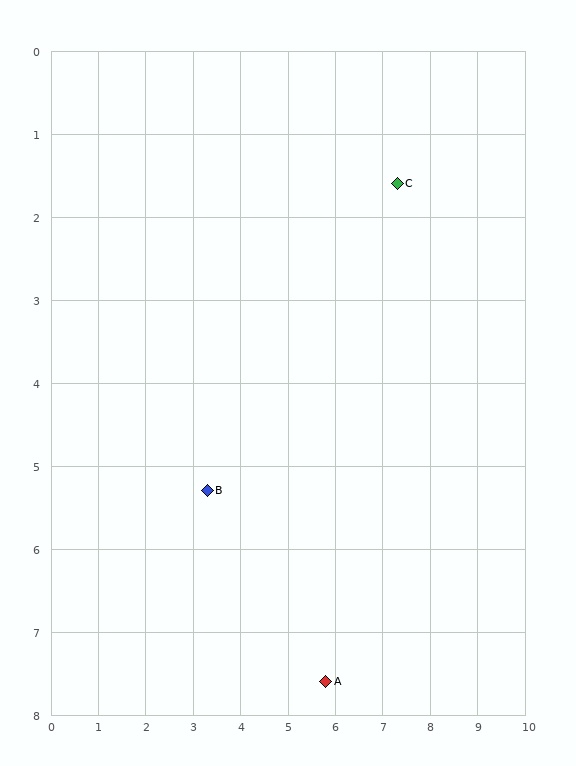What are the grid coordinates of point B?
Point B is at approximately (3.3, 5.3).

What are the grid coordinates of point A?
Point A is at approximately (5.8, 7.6).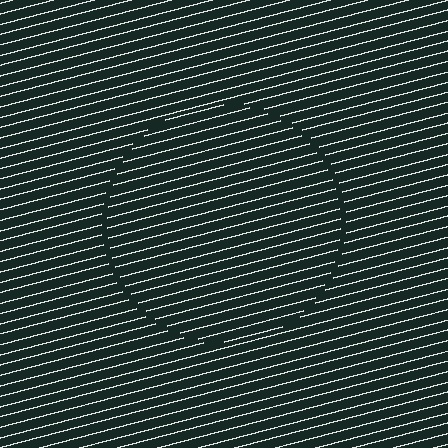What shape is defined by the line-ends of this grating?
An illusory circle. The interior of the shape contains the same grating, shifted by half a period — the contour is defined by the phase discontinuity where line-ends from the inner and outer gratings abut.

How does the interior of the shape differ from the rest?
The interior of the shape contains the same grating, shifted by half a period — the contour is defined by the phase discontinuity where line-ends from the inner and outer gratings abut.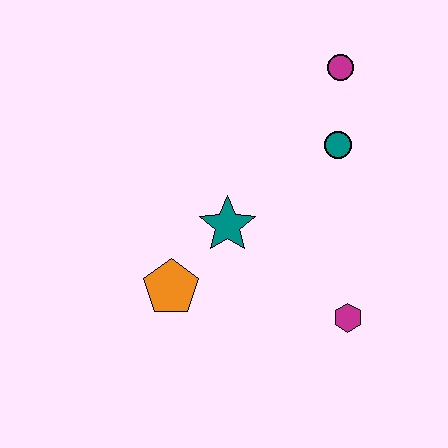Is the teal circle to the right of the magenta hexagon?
No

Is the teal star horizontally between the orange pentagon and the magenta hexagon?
Yes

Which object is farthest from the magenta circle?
The orange pentagon is farthest from the magenta circle.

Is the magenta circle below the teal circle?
No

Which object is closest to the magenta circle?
The teal circle is closest to the magenta circle.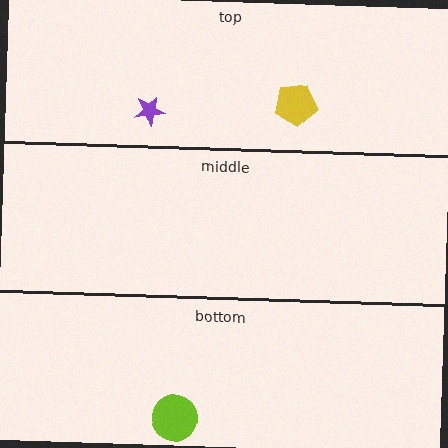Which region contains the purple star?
The top region.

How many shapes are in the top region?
2.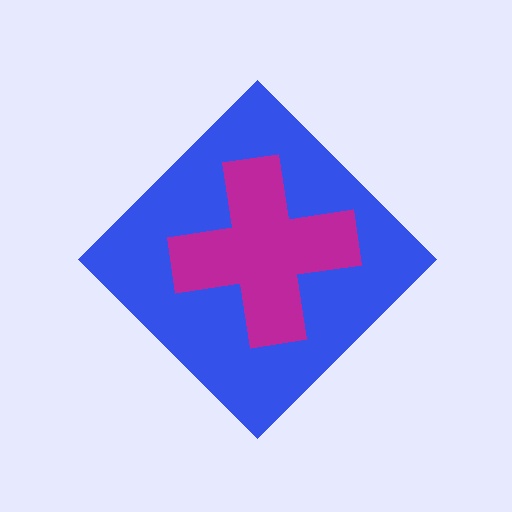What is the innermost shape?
The magenta cross.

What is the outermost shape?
The blue diamond.